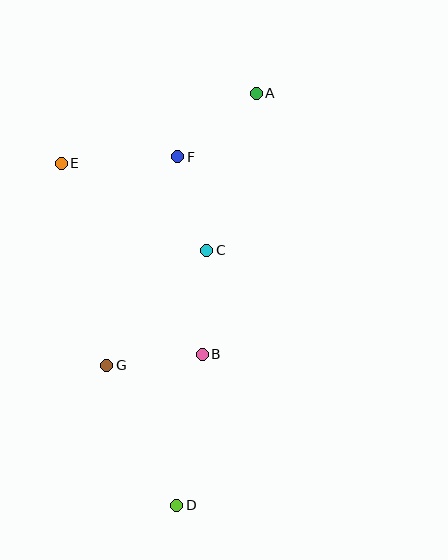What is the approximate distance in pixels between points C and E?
The distance between C and E is approximately 170 pixels.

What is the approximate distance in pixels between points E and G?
The distance between E and G is approximately 207 pixels.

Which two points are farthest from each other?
Points A and D are farthest from each other.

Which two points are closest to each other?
Points B and G are closest to each other.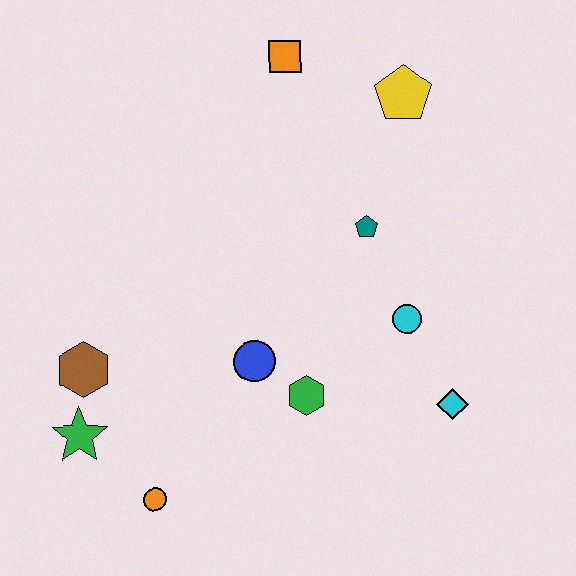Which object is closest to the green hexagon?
The blue circle is closest to the green hexagon.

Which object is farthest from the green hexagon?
The orange square is farthest from the green hexagon.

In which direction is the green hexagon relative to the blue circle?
The green hexagon is to the right of the blue circle.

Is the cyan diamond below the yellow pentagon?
Yes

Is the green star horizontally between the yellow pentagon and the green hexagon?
No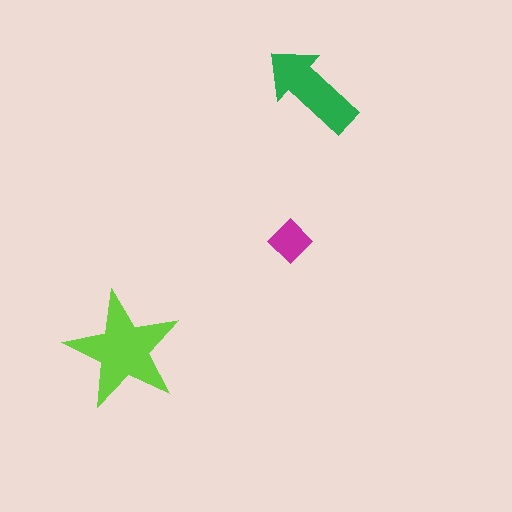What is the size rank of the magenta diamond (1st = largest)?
3rd.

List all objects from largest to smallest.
The lime star, the green arrow, the magenta diamond.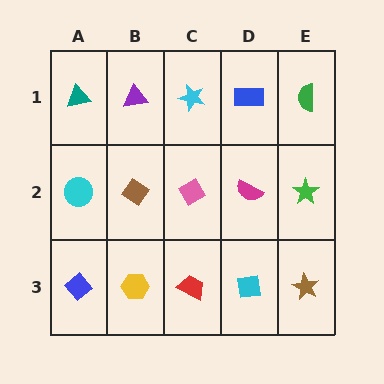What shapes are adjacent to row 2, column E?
A green semicircle (row 1, column E), a brown star (row 3, column E), a magenta semicircle (row 2, column D).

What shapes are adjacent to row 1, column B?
A brown diamond (row 2, column B), a teal triangle (row 1, column A), a cyan star (row 1, column C).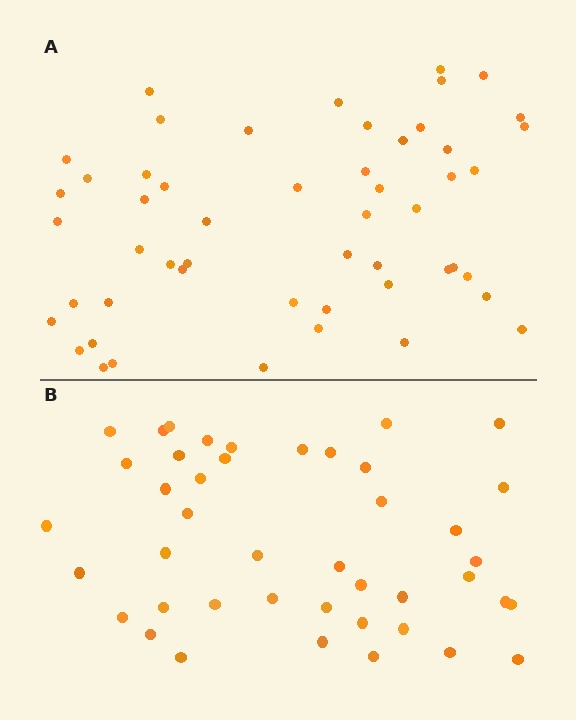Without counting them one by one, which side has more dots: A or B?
Region A (the top region) has more dots.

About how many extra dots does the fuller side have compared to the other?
Region A has roughly 8 or so more dots than region B.